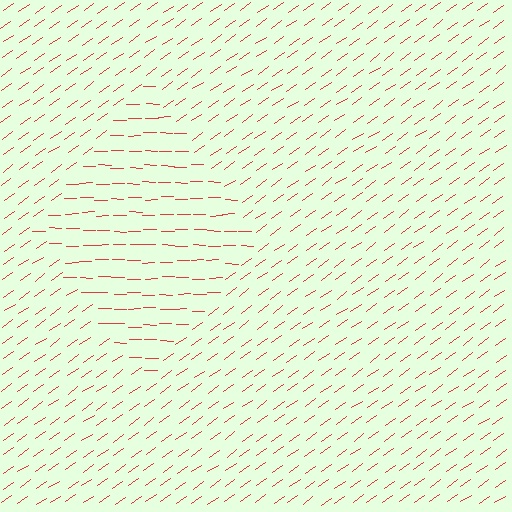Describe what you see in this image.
The image is filled with small red line segments. A diamond region in the image has lines oriented differently from the surrounding lines, creating a visible texture boundary.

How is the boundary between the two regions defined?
The boundary is defined purely by a change in line orientation (approximately 35 degrees difference). All lines are the same color and thickness.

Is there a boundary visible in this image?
Yes, there is a texture boundary formed by a change in line orientation.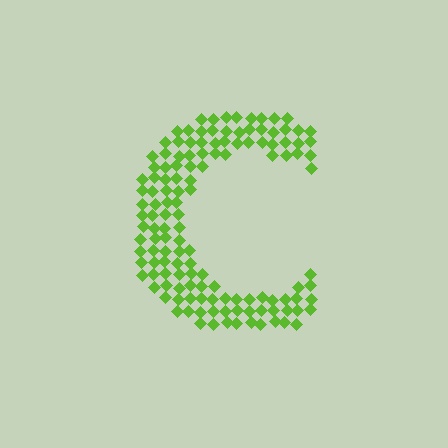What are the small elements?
The small elements are diamonds.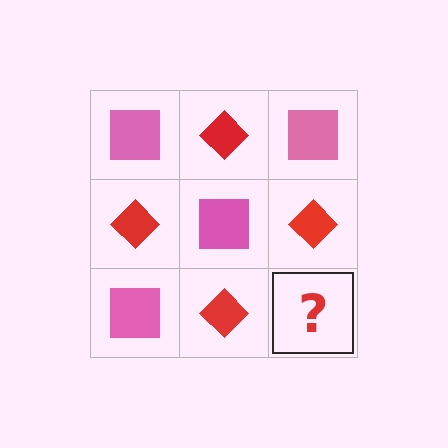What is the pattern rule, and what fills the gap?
The rule is that it alternates pink square and red diamond in a checkerboard pattern. The gap should be filled with a pink square.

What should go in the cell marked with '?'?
The missing cell should contain a pink square.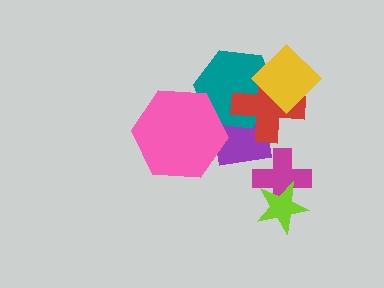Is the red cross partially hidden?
Yes, it is partially covered by another shape.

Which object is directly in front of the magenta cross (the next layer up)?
The purple square is directly in front of the magenta cross.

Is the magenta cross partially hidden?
Yes, it is partially covered by another shape.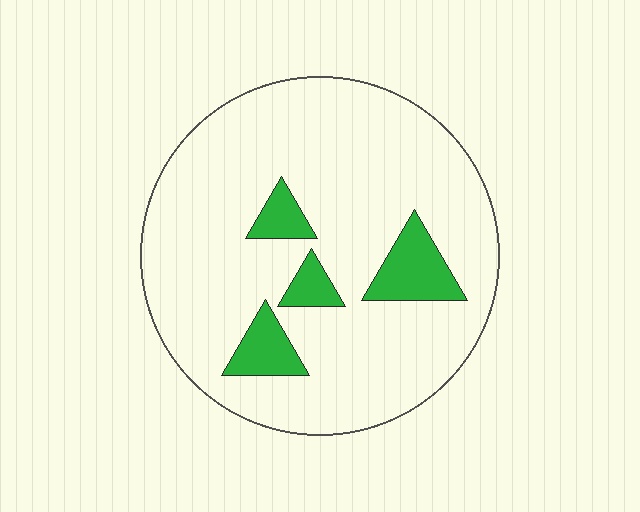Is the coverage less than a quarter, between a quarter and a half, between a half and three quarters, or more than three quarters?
Less than a quarter.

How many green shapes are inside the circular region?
4.